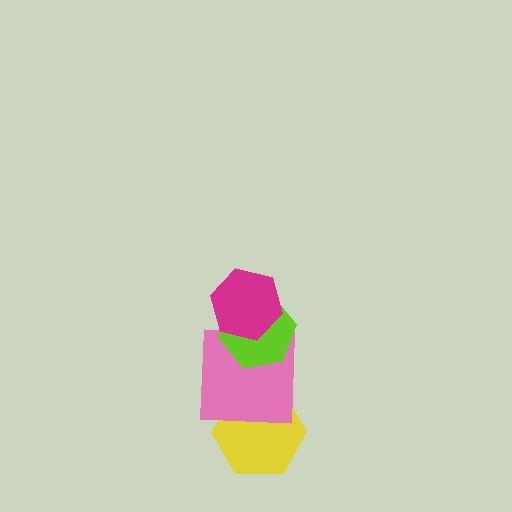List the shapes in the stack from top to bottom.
From top to bottom: the magenta hexagon, the lime hexagon, the pink square, the yellow hexagon.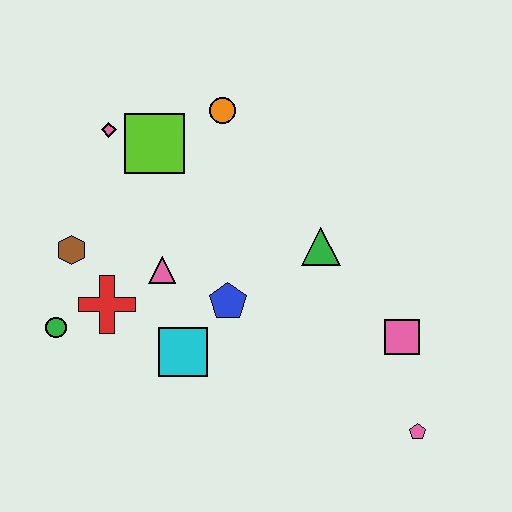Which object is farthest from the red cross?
The pink pentagon is farthest from the red cross.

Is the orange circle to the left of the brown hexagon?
No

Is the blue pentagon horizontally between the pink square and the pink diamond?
Yes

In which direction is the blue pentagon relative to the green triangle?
The blue pentagon is to the left of the green triangle.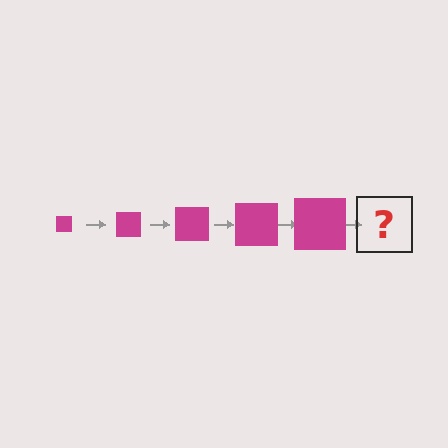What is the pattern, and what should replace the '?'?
The pattern is that the square gets progressively larger each step. The '?' should be a magenta square, larger than the previous one.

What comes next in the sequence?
The next element should be a magenta square, larger than the previous one.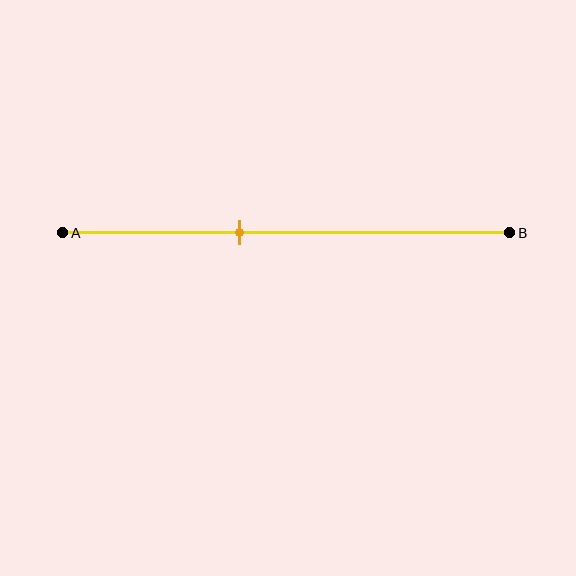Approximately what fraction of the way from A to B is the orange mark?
The orange mark is approximately 40% of the way from A to B.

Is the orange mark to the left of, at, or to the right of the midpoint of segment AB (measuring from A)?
The orange mark is to the left of the midpoint of segment AB.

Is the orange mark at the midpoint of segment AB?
No, the mark is at about 40% from A, not at the 50% midpoint.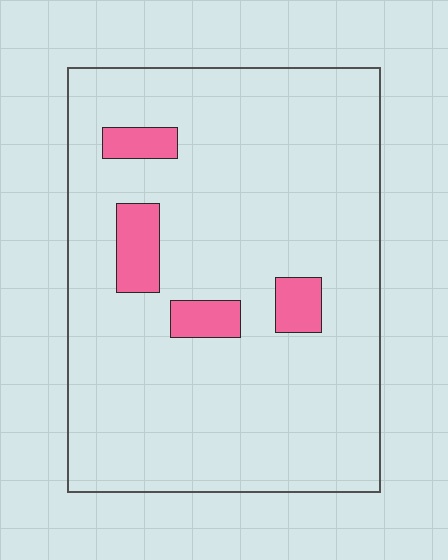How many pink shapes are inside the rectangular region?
4.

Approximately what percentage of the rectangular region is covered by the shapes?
Approximately 10%.